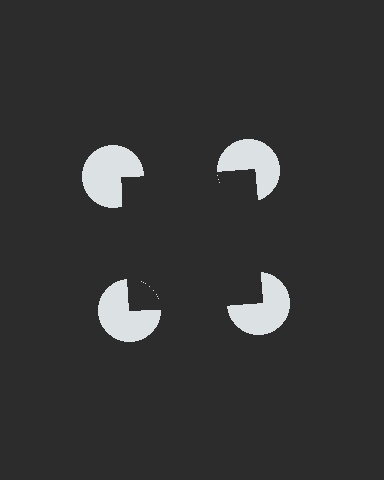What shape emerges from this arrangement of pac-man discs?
An illusory square — its edges are inferred from the aligned wedge cuts in the pac-man discs, not physically drawn.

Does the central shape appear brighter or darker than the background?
It typically appears slightly darker than the background, even though no actual brightness change is drawn.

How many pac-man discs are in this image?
There are 4 — one at each vertex of the illusory square.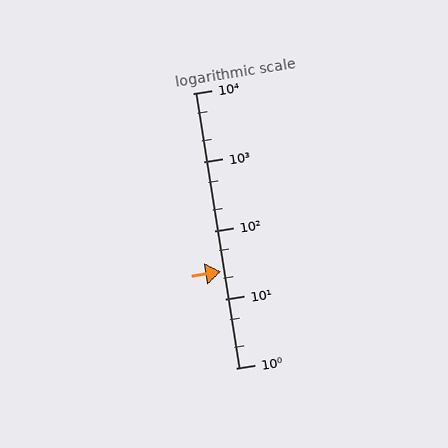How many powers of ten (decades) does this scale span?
The scale spans 4 decades, from 1 to 10000.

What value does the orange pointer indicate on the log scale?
The pointer indicates approximately 25.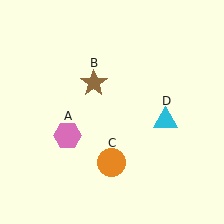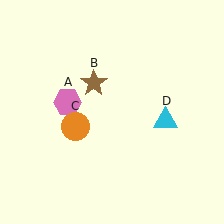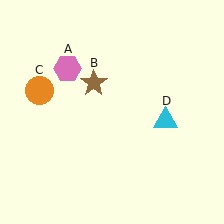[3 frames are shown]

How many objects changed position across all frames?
2 objects changed position: pink hexagon (object A), orange circle (object C).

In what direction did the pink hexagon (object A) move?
The pink hexagon (object A) moved up.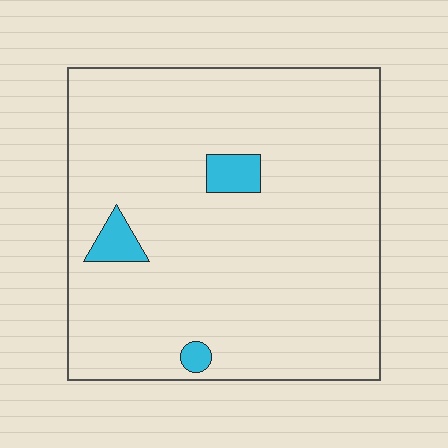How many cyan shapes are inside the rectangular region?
3.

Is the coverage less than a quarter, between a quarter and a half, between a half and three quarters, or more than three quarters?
Less than a quarter.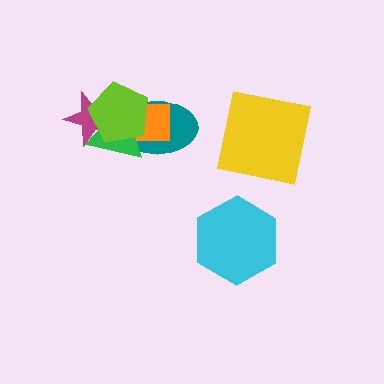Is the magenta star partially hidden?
Yes, it is partially covered by another shape.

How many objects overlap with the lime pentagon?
4 objects overlap with the lime pentagon.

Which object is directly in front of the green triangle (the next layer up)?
The magenta star is directly in front of the green triangle.